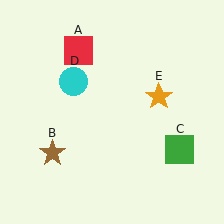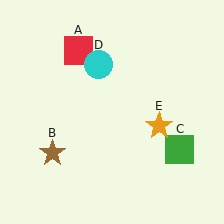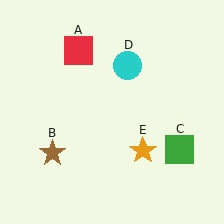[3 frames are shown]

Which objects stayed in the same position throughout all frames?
Red square (object A) and brown star (object B) and green square (object C) remained stationary.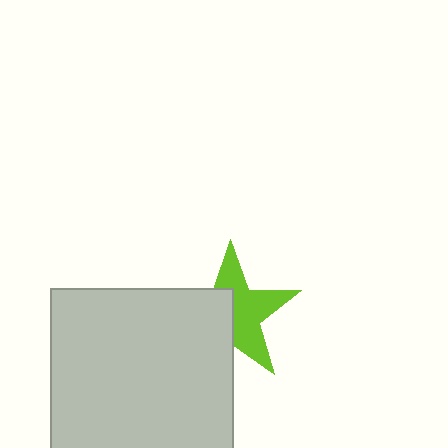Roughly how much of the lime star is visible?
About half of it is visible (roughly 54%).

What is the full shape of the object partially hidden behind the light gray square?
The partially hidden object is a lime star.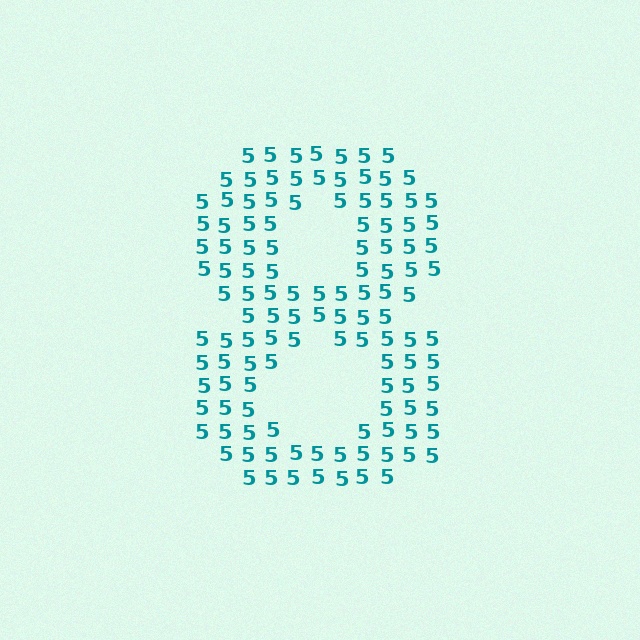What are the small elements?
The small elements are digit 5's.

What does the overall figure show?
The overall figure shows the digit 8.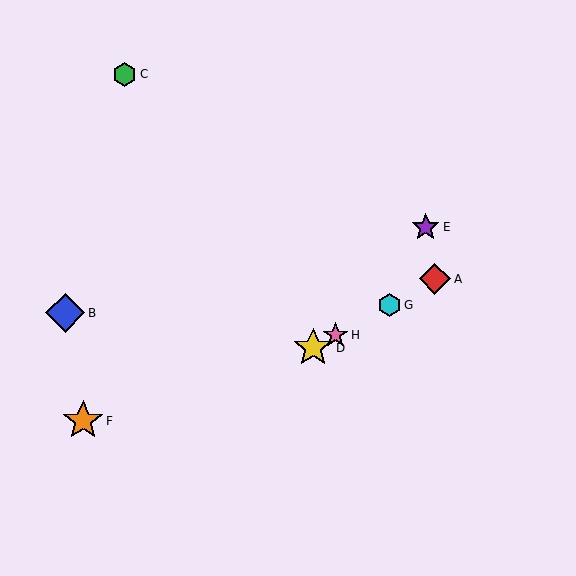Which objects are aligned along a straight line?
Objects A, D, G, H are aligned along a straight line.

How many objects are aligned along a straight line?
4 objects (A, D, G, H) are aligned along a straight line.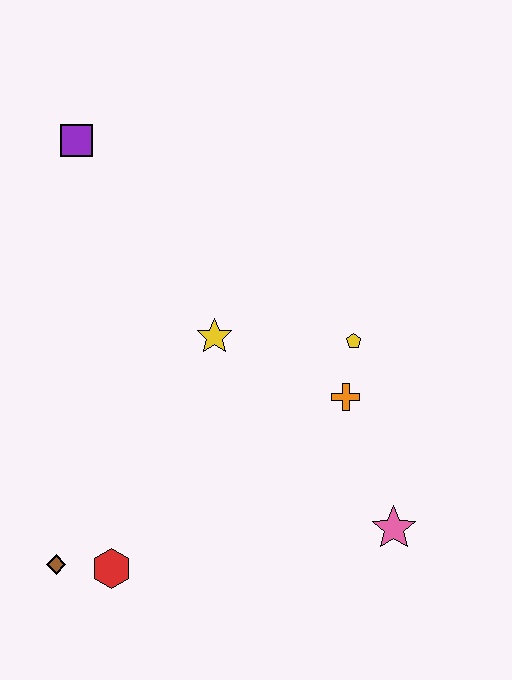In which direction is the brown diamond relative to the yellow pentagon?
The brown diamond is to the left of the yellow pentagon.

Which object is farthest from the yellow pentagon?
The brown diamond is farthest from the yellow pentagon.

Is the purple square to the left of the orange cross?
Yes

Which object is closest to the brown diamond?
The red hexagon is closest to the brown diamond.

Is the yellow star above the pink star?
Yes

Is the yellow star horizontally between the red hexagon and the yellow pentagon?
Yes